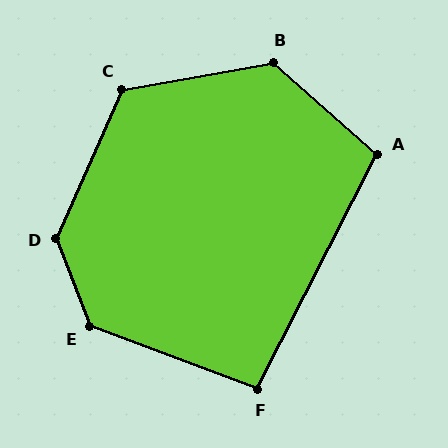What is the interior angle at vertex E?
Approximately 132 degrees (obtuse).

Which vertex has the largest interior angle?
D, at approximately 135 degrees.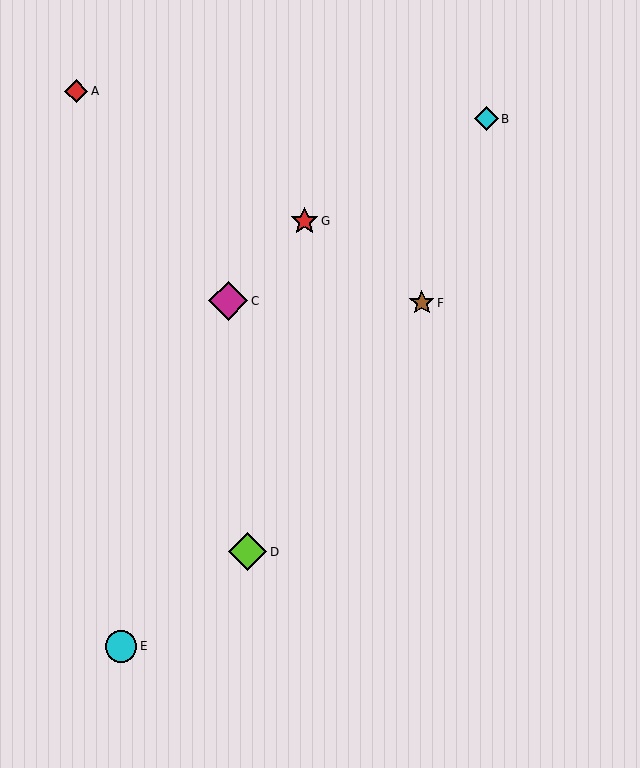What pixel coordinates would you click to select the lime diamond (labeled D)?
Click at (248, 552) to select the lime diamond D.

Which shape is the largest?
The magenta diamond (labeled C) is the largest.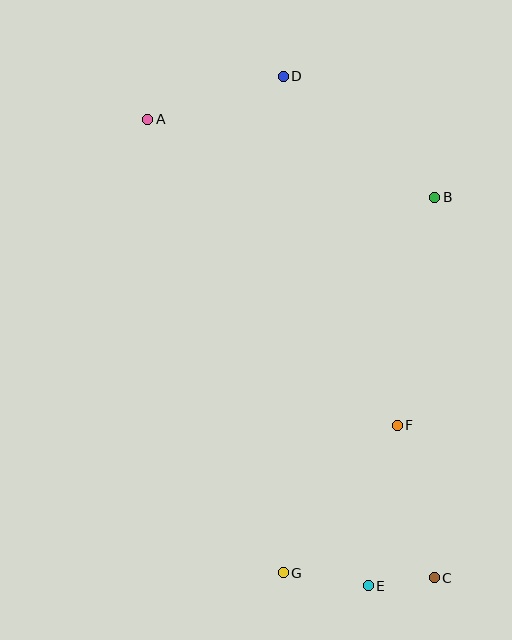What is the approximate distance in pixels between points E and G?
The distance between E and G is approximately 86 pixels.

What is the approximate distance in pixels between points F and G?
The distance between F and G is approximately 186 pixels.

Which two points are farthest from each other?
Points A and C are farthest from each other.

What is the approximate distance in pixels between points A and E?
The distance between A and E is approximately 516 pixels.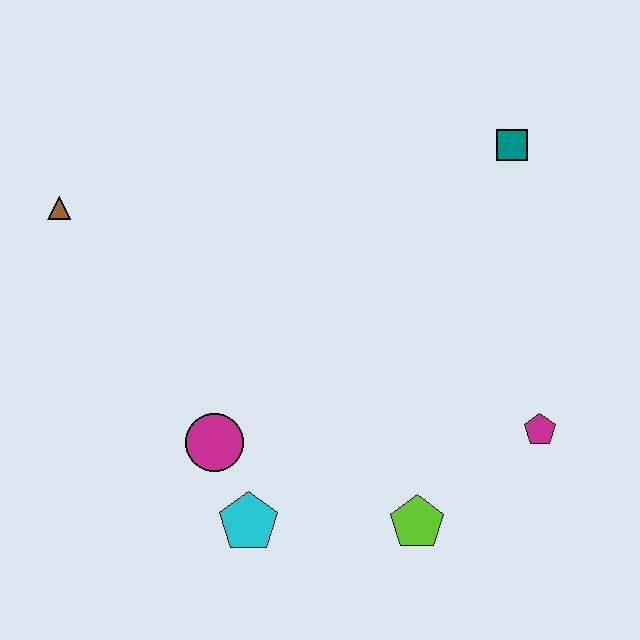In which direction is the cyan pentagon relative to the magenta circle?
The cyan pentagon is below the magenta circle.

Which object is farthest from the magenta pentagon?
The brown triangle is farthest from the magenta pentagon.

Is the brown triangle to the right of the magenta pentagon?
No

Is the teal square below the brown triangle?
No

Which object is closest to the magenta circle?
The cyan pentagon is closest to the magenta circle.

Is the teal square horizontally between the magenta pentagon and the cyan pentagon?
Yes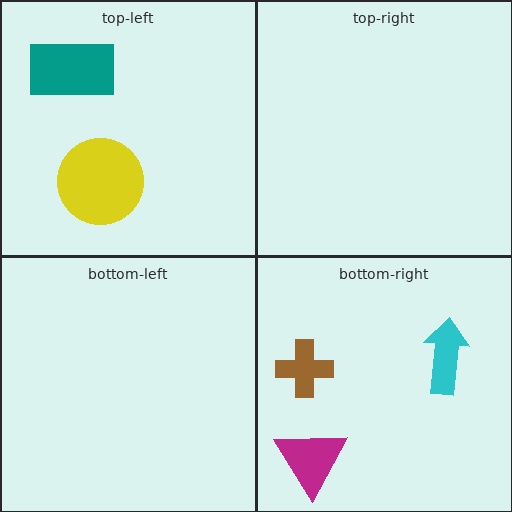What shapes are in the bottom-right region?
The brown cross, the magenta triangle, the cyan arrow.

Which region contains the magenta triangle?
The bottom-right region.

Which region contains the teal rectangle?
The top-left region.